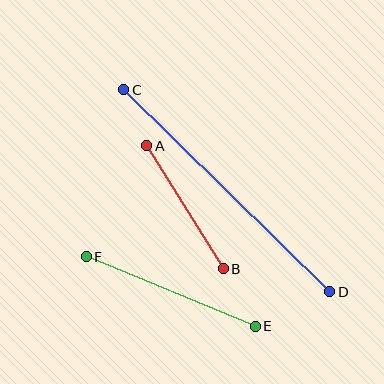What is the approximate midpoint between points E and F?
The midpoint is at approximately (171, 292) pixels.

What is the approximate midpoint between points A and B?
The midpoint is at approximately (185, 207) pixels.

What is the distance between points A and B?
The distance is approximately 145 pixels.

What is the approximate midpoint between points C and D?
The midpoint is at approximately (227, 191) pixels.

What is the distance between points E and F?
The distance is approximately 183 pixels.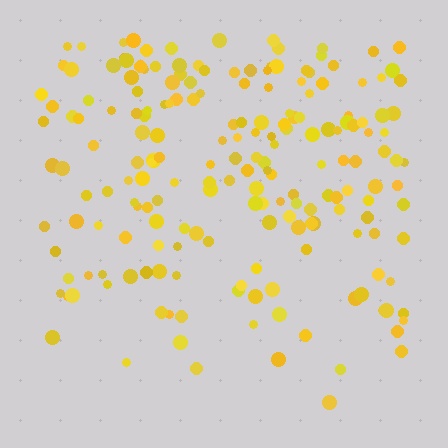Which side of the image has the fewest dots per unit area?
The bottom.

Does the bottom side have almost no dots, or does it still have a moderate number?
Still a moderate number, just noticeably fewer than the top.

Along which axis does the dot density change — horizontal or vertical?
Vertical.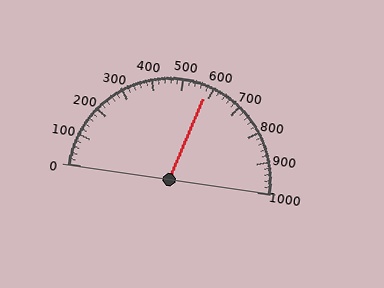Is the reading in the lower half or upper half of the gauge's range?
The reading is in the upper half of the range (0 to 1000).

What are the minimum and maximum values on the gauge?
The gauge ranges from 0 to 1000.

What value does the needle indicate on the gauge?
The needle indicates approximately 580.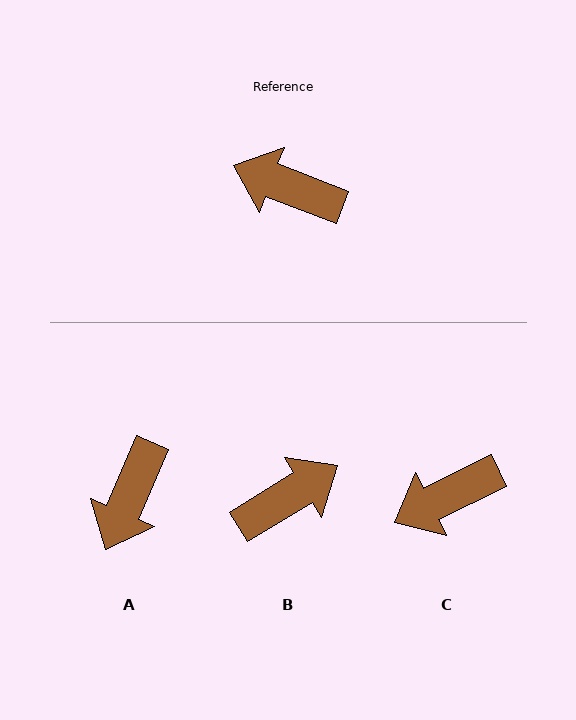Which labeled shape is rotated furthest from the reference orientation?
B, about 127 degrees away.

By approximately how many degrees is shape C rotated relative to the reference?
Approximately 48 degrees counter-clockwise.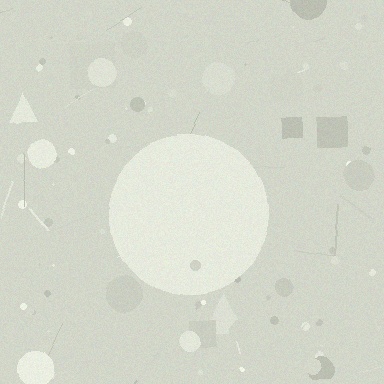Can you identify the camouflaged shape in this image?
The camouflaged shape is a circle.